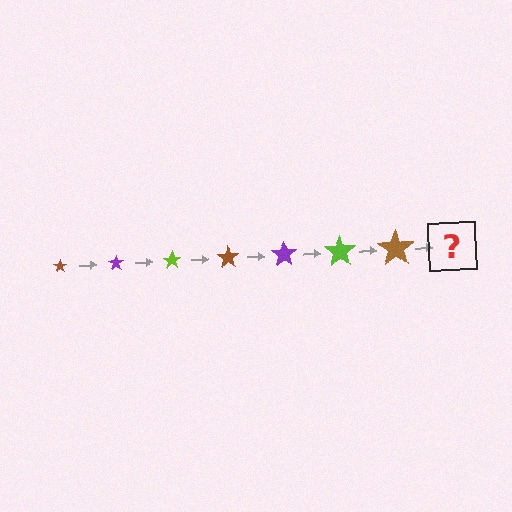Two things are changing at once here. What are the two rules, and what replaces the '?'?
The two rules are that the star grows larger each step and the color cycles through brown, purple, and lime. The '?' should be a purple star, larger than the previous one.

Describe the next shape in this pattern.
It should be a purple star, larger than the previous one.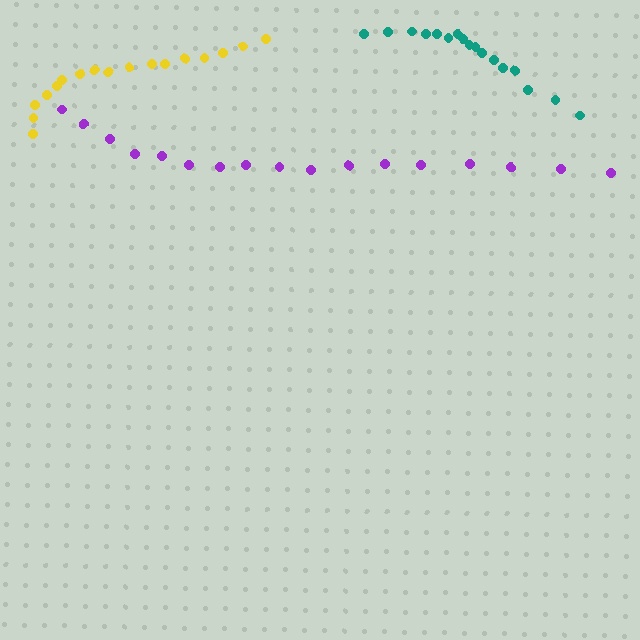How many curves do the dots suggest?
There are 3 distinct paths.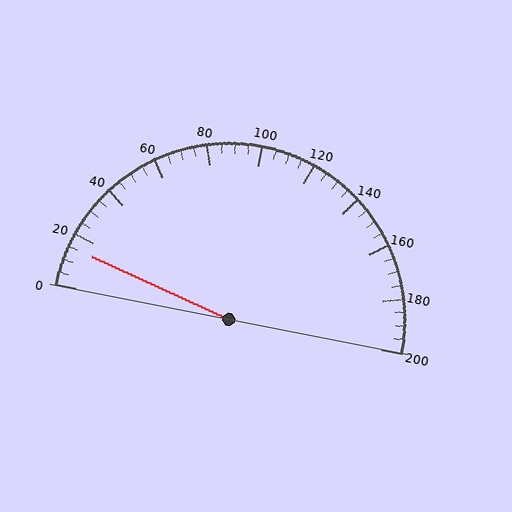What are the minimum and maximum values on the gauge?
The gauge ranges from 0 to 200.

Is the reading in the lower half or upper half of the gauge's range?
The reading is in the lower half of the range (0 to 200).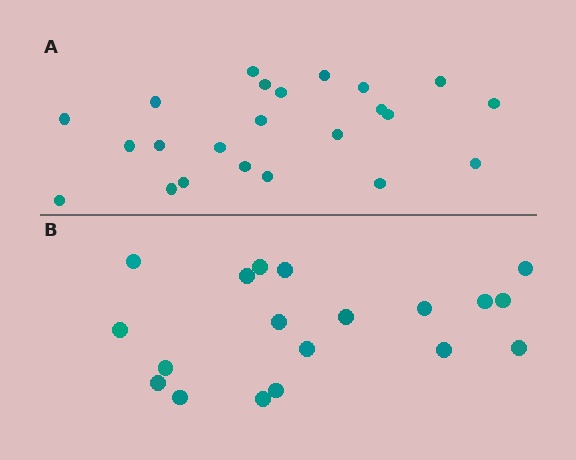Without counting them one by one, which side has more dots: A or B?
Region A (the top region) has more dots.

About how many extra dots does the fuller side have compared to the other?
Region A has about 4 more dots than region B.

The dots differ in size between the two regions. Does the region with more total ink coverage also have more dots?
No. Region B has more total ink coverage because its dots are larger, but region A actually contains more individual dots. Total area can be misleading — the number of items is what matters here.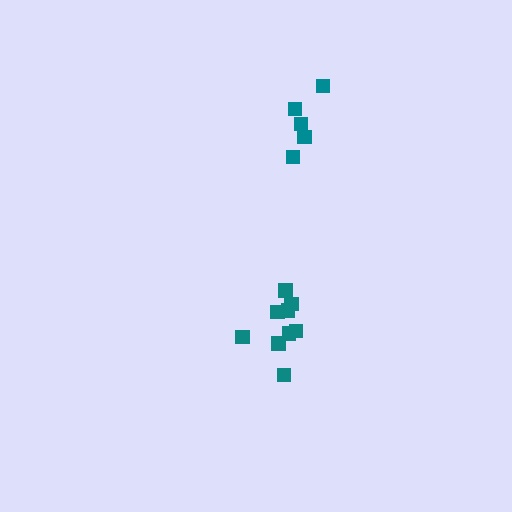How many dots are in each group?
Group 1: 9 dots, Group 2: 5 dots (14 total).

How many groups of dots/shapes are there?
There are 2 groups.